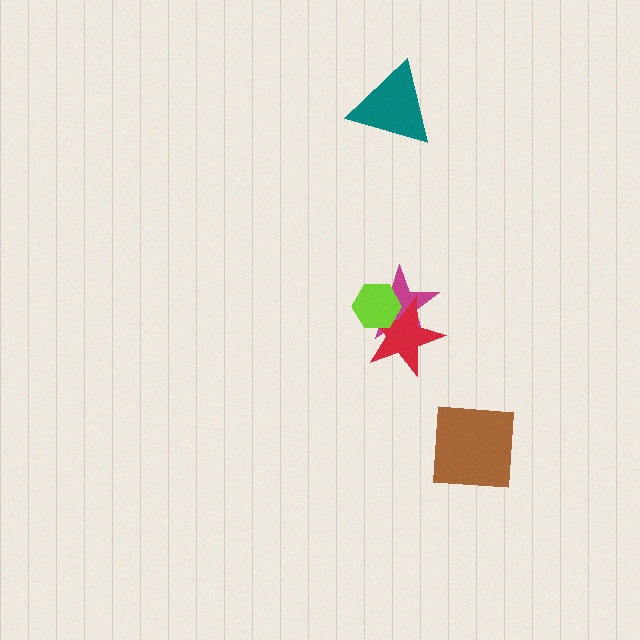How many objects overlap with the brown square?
0 objects overlap with the brown square.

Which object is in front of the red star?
The lime hexagon is in front of the red star.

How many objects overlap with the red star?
2 objects overlap with the red star.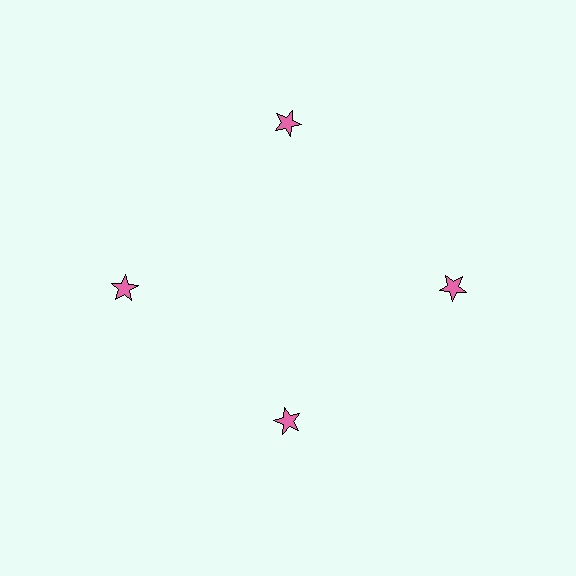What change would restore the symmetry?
The symmetry would be restored by moving it outward, back onto the ring so that all 4 stars sit at equal angles and equal distance from the center.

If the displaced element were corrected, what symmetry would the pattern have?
It would have 4-fold rotational symmetry — the pattern would map onto itself every 90 degrees.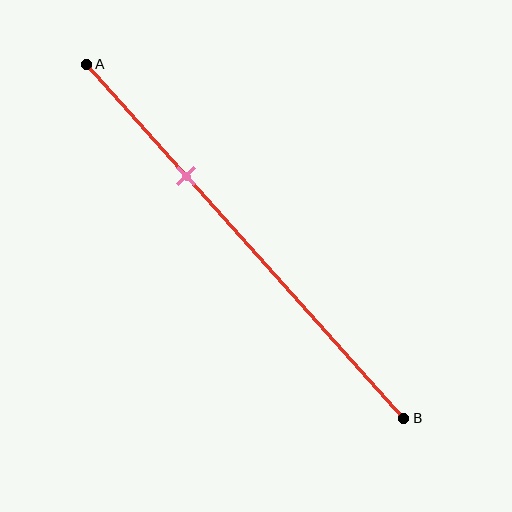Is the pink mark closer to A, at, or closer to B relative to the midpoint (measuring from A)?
The pink mark is closer to point A than the midpoint of segment AB.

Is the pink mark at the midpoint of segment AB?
No, the mark is at about 30% from A, not at the 50% midpoint.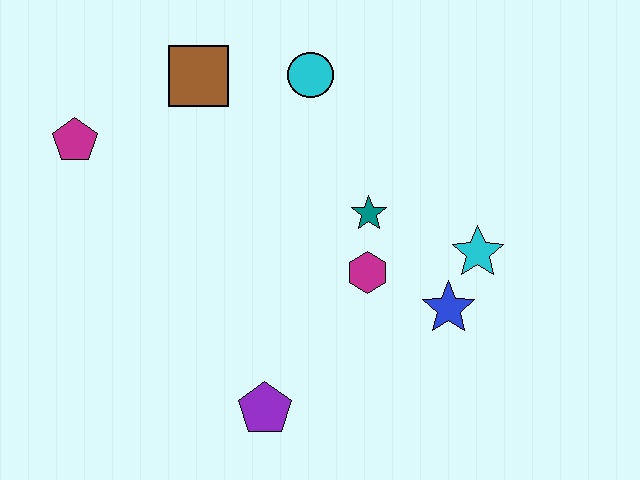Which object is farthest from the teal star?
The magenta pentagon is farthest from the teal star.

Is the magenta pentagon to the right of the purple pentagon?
No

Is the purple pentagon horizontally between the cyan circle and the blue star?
No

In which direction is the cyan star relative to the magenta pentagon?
The cyan star is to the right of the magenta pentagon.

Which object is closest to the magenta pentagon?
The brown square is closest to the magenta pentagon.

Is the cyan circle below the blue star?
No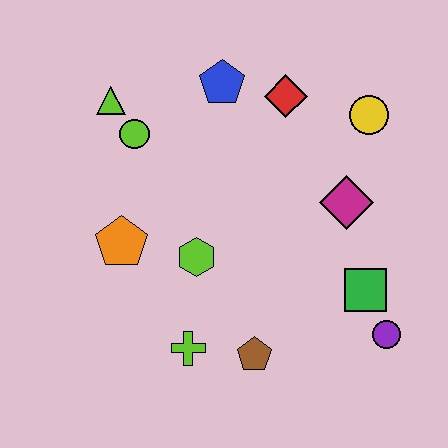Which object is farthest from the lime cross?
The yellow circle is farthest from the lime cross.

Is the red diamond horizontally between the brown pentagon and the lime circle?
No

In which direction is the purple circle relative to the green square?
The purple circle is below the green square.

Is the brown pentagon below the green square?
Yes